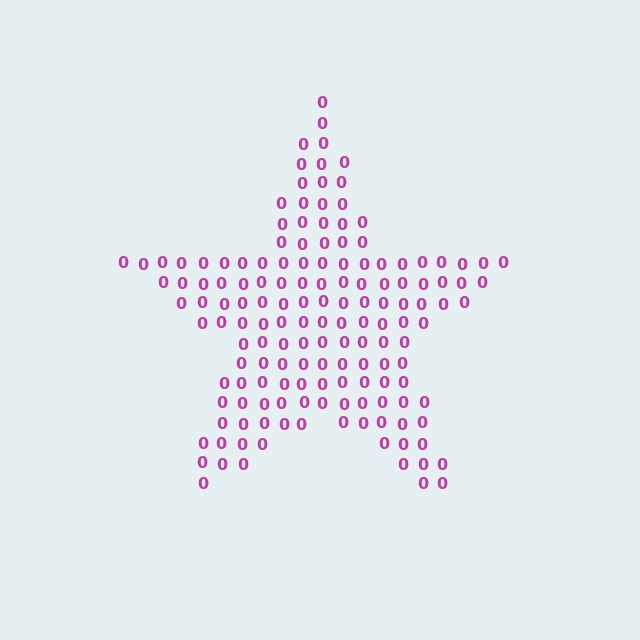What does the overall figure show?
The overall figure shows a star.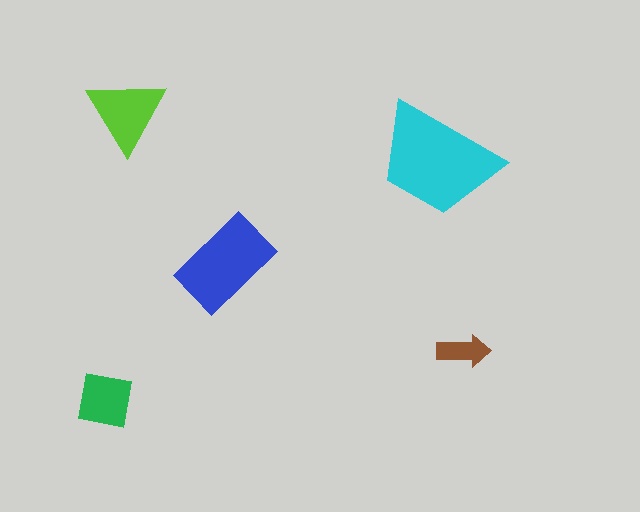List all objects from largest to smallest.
The cyan trapezoid, the blue rectangle, the lime triangle, the green square, the brown arrow.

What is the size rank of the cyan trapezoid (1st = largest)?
1st.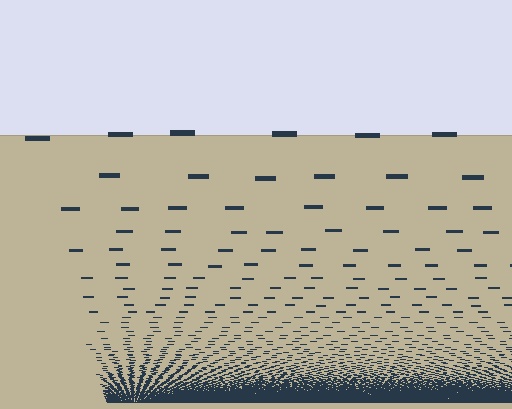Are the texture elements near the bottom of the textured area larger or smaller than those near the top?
Smaller. The gradient is inverted — elements near the bottom are smaller and denser.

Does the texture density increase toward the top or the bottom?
Density increases toward the bottom.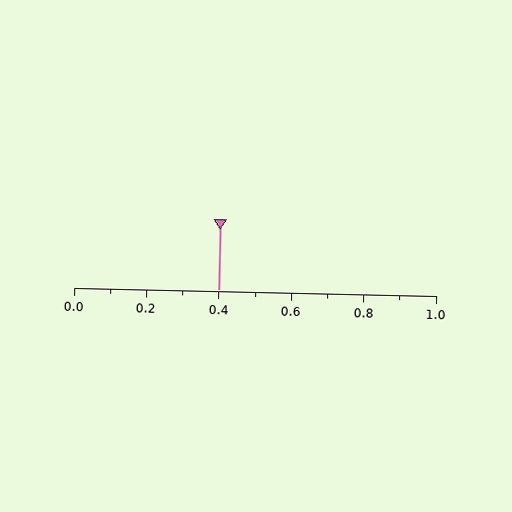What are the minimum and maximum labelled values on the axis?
The axis runs from 0.0 to 1.0.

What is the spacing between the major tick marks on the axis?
The major ticks are spaced 0.2 apart.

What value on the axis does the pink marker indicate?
The marker indicates approximately 0.4.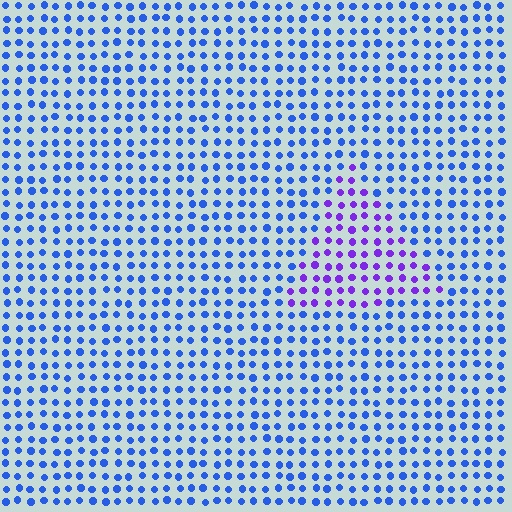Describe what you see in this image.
The image is filled with small blue elements in a uniform arrangement. A triangle-shaped region is visible where the elements are tinted to a slightly different hue, forming a subtle color boundary.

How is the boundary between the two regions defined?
The boundary is defined purely by a slight shift in hue (about 45 degrees). Spacing, size, and orientation are identical on both sides.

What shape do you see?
I see a triangle.